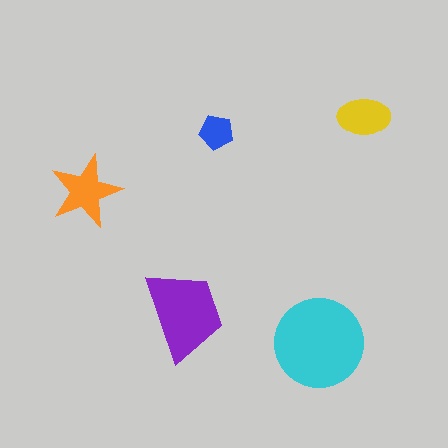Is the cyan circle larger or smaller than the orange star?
Larger.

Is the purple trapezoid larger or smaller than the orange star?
Larger.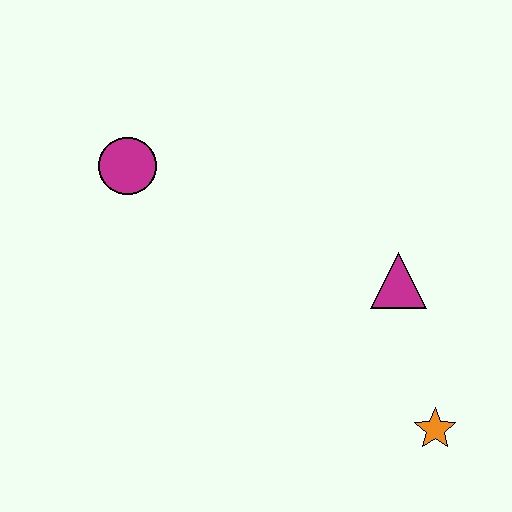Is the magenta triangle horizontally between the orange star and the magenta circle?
Yes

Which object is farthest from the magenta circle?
The orange star is farthest from the magenta circle.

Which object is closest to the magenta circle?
The magenta triangle is closest to the magenta circle.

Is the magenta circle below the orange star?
No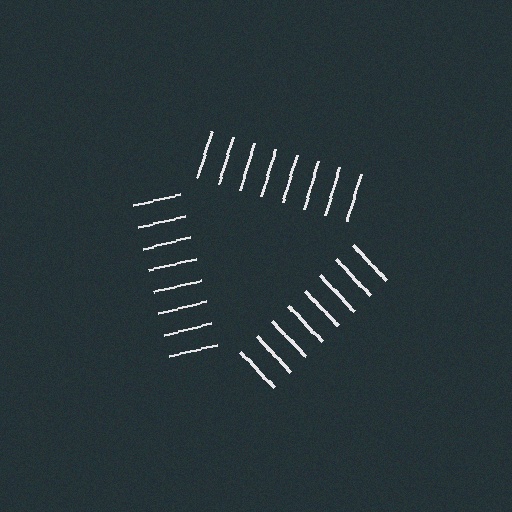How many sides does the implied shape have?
3 sides — the line-ends trace a triangle.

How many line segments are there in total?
24 — 8 along each of the 3 edges.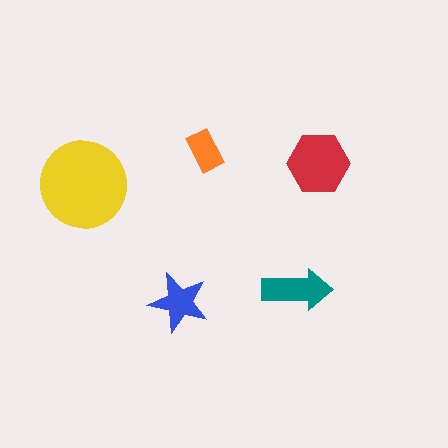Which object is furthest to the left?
The yellow circle is leftmost.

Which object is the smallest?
The orange rectangle.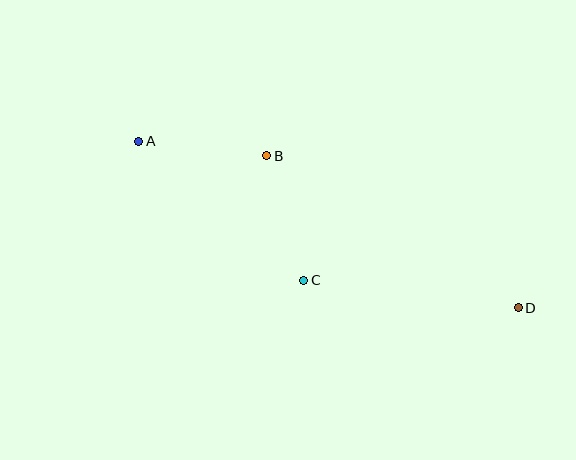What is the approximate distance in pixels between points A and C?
The distance between A and C is approximately 216 pixels.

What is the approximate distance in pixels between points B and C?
The distance between B and C is approximately 130 pixels.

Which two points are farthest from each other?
Points A and D are farthest from each other.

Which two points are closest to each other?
Points A and B are closest to each other.